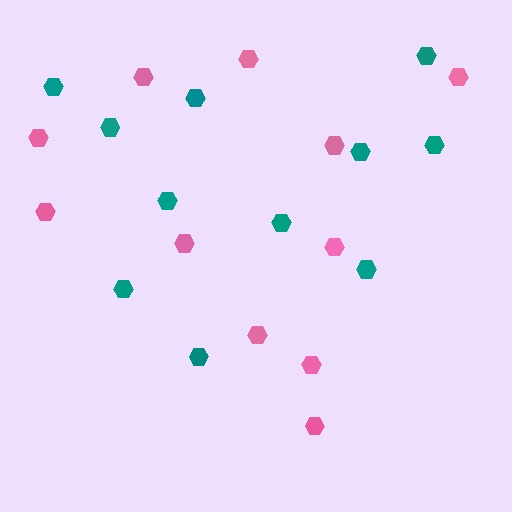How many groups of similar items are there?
There are 2 groups: one group of pink hexagons (11) and one group of teal hexagons (11).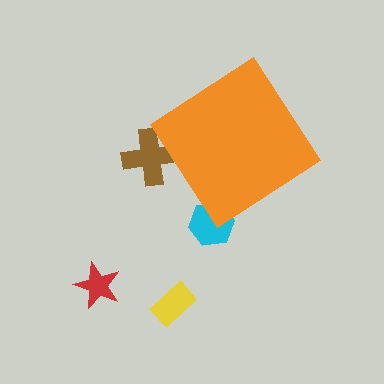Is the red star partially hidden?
No, the red star is fully visible.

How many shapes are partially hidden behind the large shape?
2 shapes are partially hidden.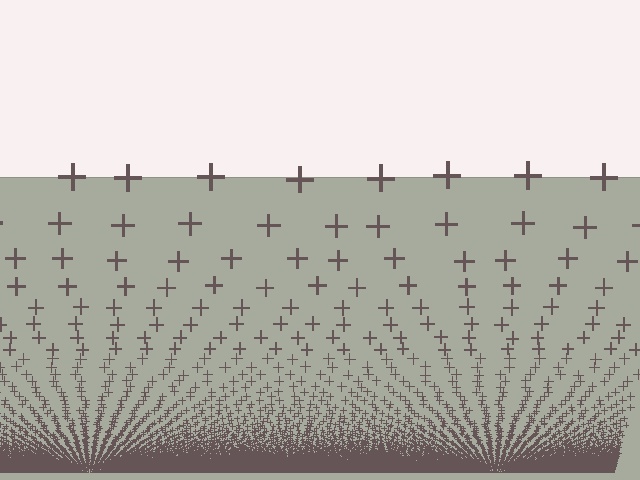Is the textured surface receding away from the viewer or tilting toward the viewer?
The surface appears to tilt toward the viewer. Texture elements get larger and sparser toward the top.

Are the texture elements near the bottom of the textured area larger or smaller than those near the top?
Smaller. The gradient is inverted — elements near the bottom are smaller and denser.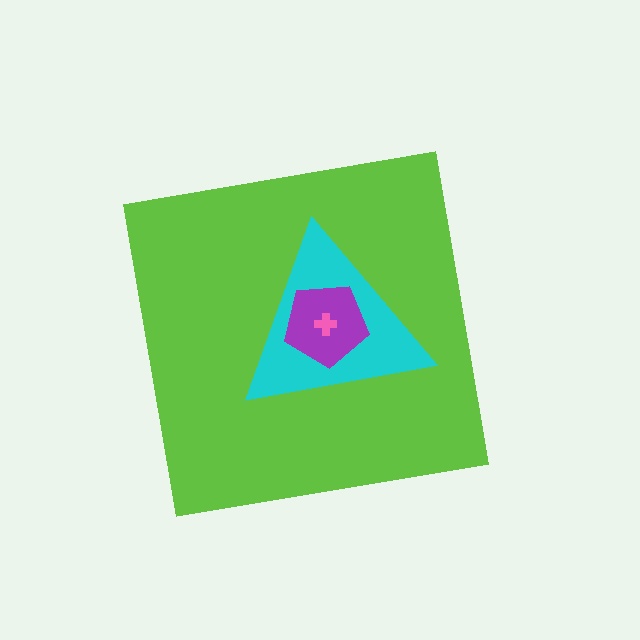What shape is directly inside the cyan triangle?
The purple pentagon.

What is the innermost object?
The pink cross.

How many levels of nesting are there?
4.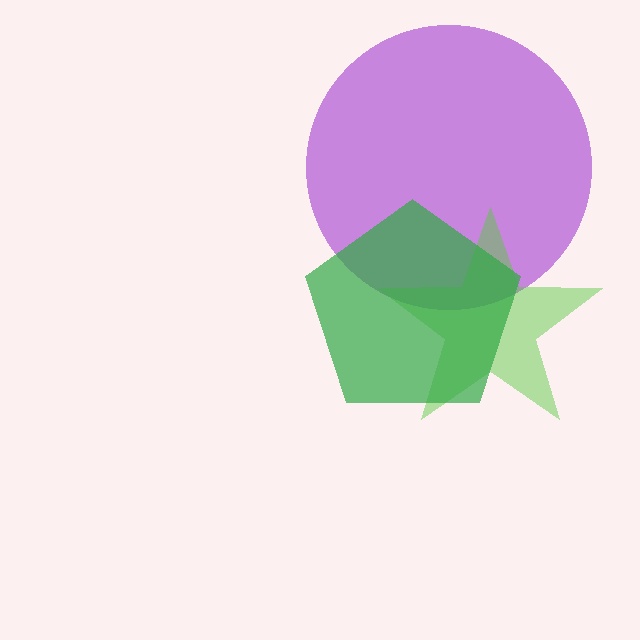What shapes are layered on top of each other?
The layered shapes are: a purple circle, a lime star, a green pentagon.